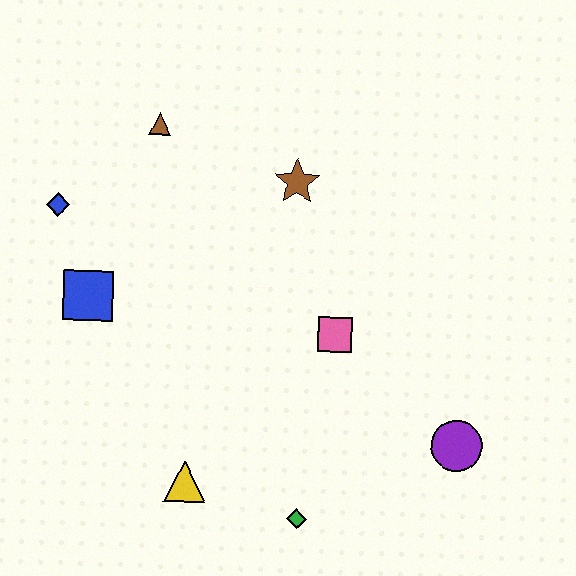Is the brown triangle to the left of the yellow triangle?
Yes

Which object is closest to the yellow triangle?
The green diamond is closest to the yellow triangle.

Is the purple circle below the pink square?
Yes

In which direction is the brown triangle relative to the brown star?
The brown triangle is to the left of the brown star.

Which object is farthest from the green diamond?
The brown triangle is farthest from the green diamond.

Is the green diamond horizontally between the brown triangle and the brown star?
No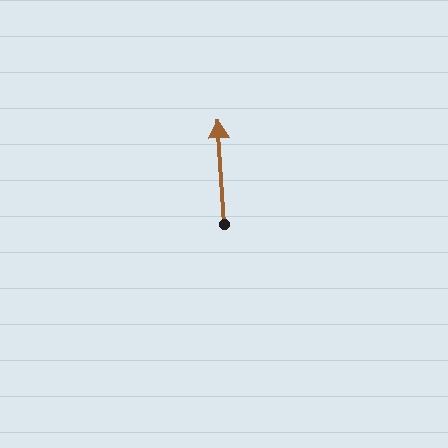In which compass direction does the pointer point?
North.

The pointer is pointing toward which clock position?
Roughly 12 o'clock.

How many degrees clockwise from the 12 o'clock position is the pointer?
Approximately 357 degrees.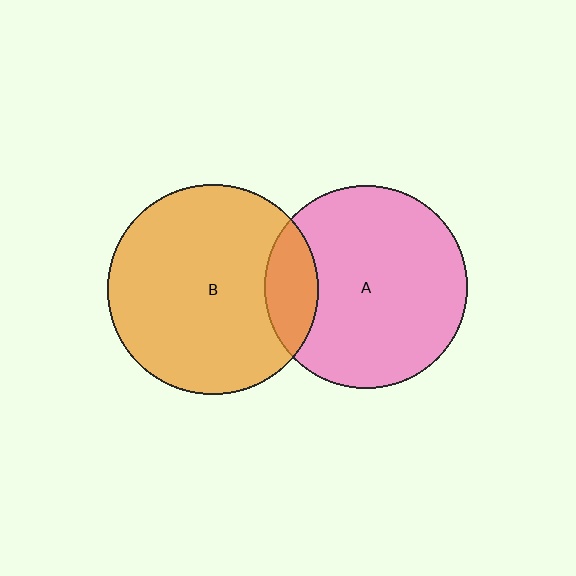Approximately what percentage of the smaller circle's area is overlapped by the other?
Approximately 15%.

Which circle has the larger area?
Circle B (orange).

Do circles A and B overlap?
Yes.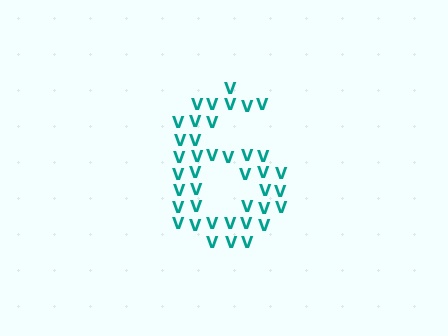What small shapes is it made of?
It is made of small letter V's.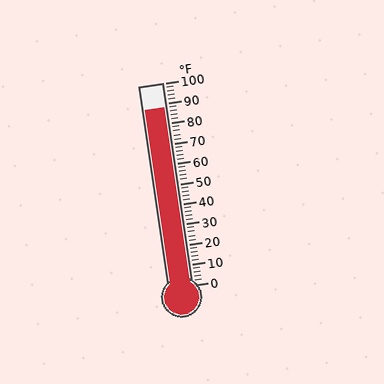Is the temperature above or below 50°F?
The temperature is above 50°F.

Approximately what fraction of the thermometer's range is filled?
The thermometer is filled to approximately 90% of its range.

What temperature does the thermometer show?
The thermometer shows approximately 88°F.